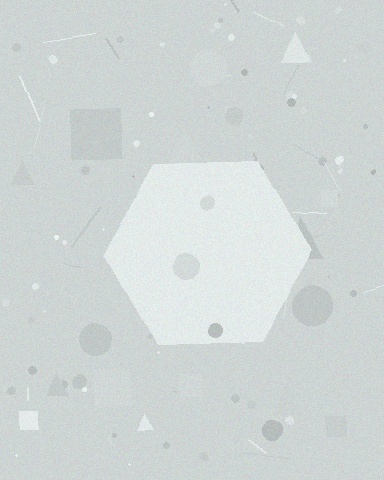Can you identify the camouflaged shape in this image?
The camouflaged shape is a hexagon.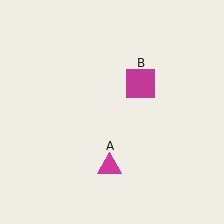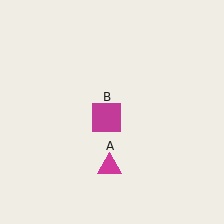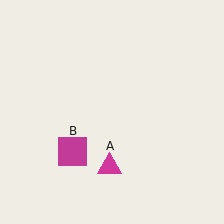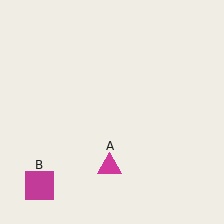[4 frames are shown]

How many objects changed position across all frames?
1 object changed position: magenta square (object B).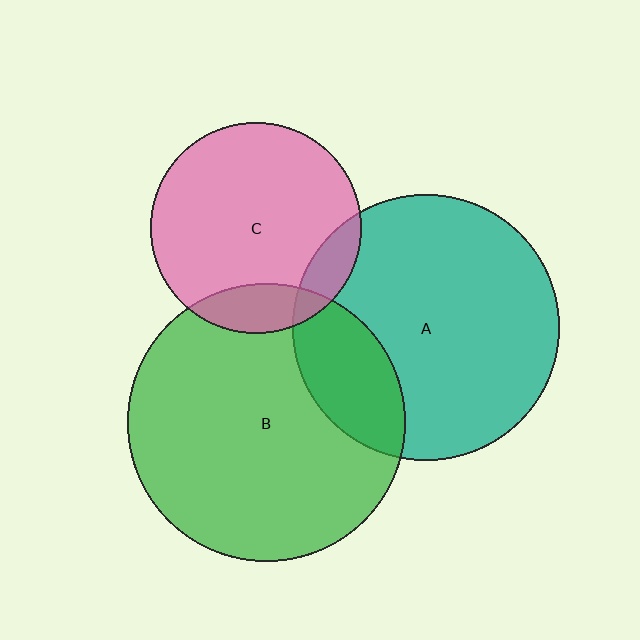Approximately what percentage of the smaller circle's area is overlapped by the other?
Approximately 15%.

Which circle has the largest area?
Circle B (green).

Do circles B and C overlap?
Yes.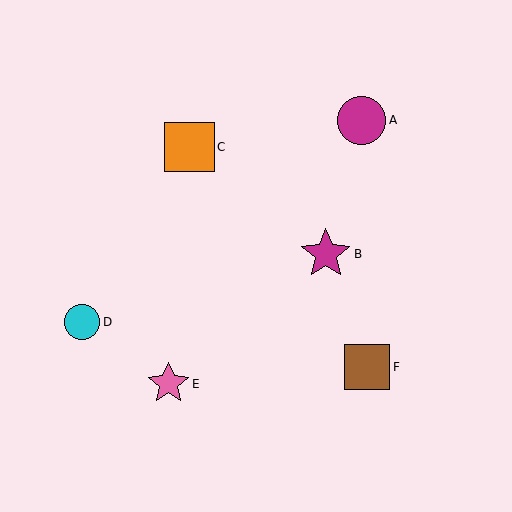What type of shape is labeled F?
Shape F is a brown square.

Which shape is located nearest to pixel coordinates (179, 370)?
The pink star (labeled E) at (168, 384) is nearest to that location.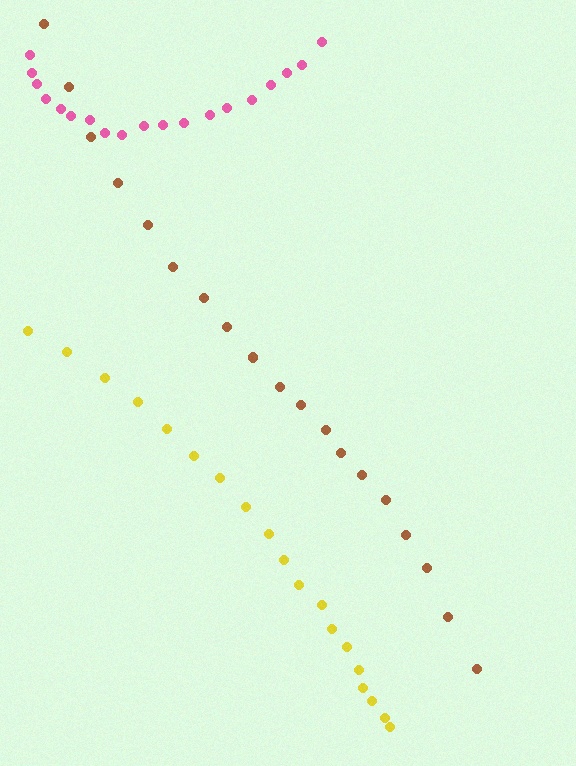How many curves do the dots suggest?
There are 3 distinct paths.